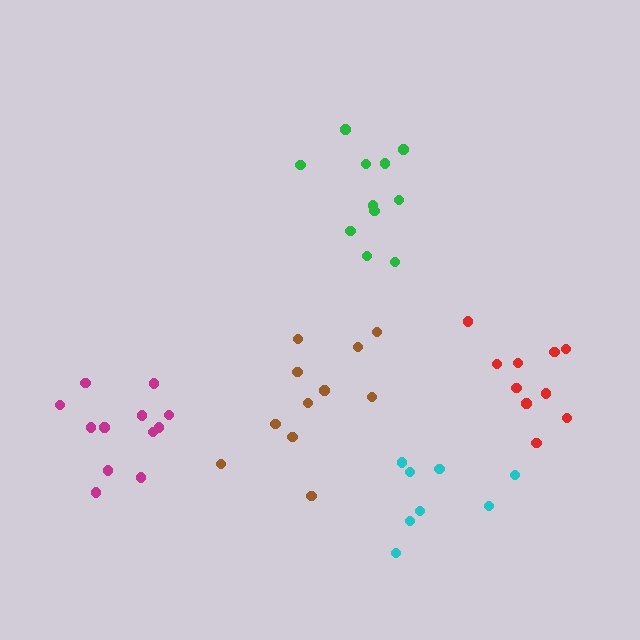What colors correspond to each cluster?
The clusters are colored: red, green, brown, magenta, cyan.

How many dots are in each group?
Group 1: 10 dots, Group 2: 11 dots, Group 3: 11 dots, Group 4: 12 dots, Group 5: 8 dots (52 total).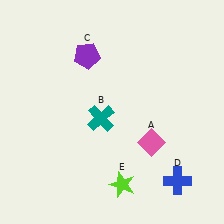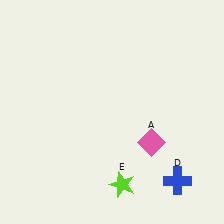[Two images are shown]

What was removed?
The purple pentagon (C), the teal cross (B) were removed in Image 2.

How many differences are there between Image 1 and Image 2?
There are 2 differences between the two images.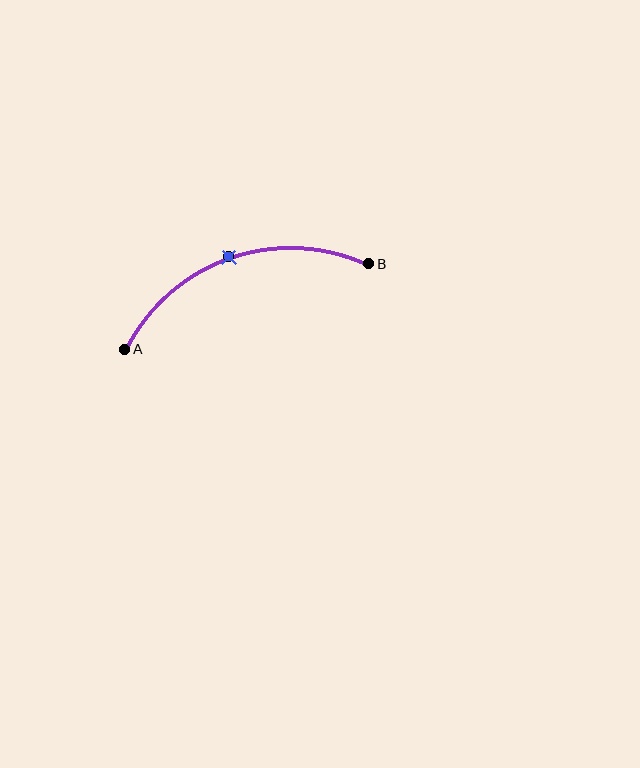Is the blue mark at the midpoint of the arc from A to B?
Yes. The blue mark lies on the arc at equal arc-length from both A and B — it is the arc midpoint.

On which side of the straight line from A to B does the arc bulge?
The arc bulges above the straight line connecting A and B.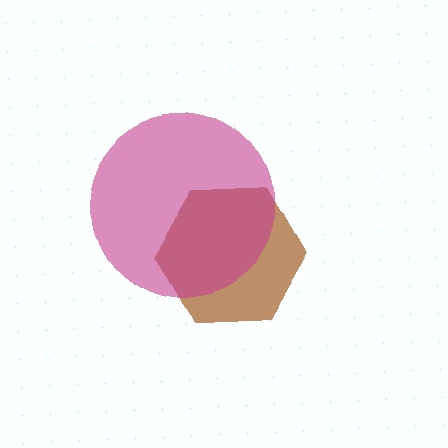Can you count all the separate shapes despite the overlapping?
Yes, there are 2 separate shapes.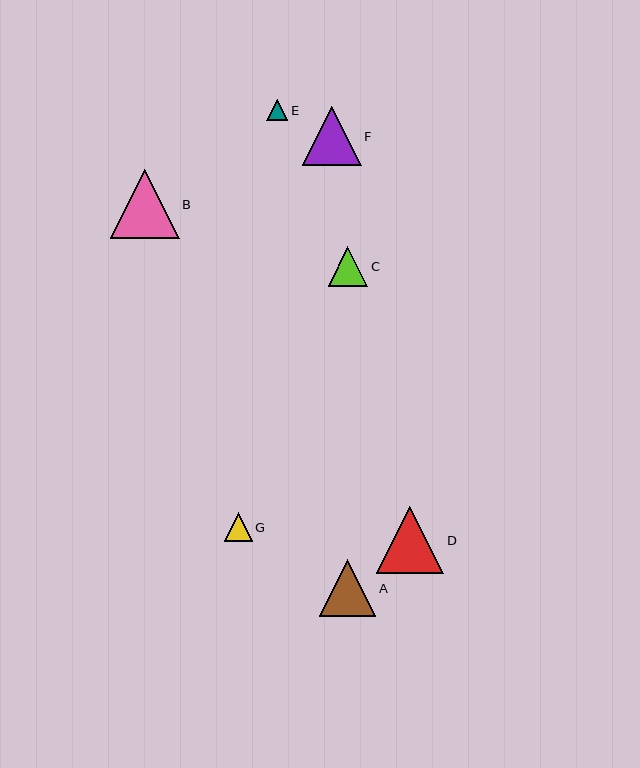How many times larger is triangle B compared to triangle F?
Triangle B is approximately 1.2 times the size of triangle F.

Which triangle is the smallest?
Triangle E is the smallest with a size of approximately 21 pixels.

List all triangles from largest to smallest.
From largest to smallest: B, D, F, A, C, G, E.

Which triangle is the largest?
Triangle B is the largest with a size of approximately 69 pixels.